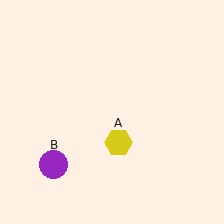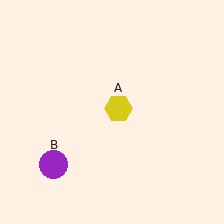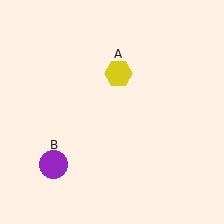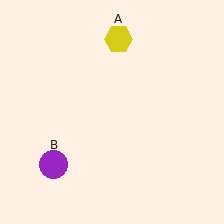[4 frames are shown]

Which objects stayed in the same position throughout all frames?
Purple circle (object B) remained stationary.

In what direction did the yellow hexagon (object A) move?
The yellow hexagon (object A) moved up.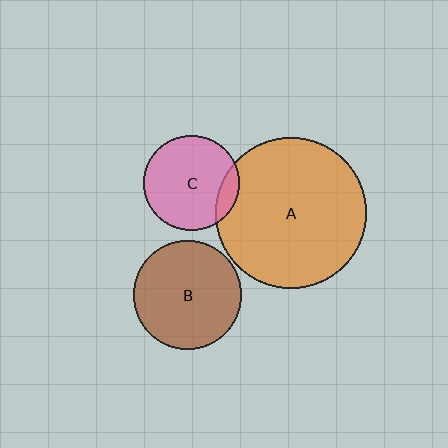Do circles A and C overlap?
Yes.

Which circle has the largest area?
Circle A (orange).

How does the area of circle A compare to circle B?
Approximately 1.9 times.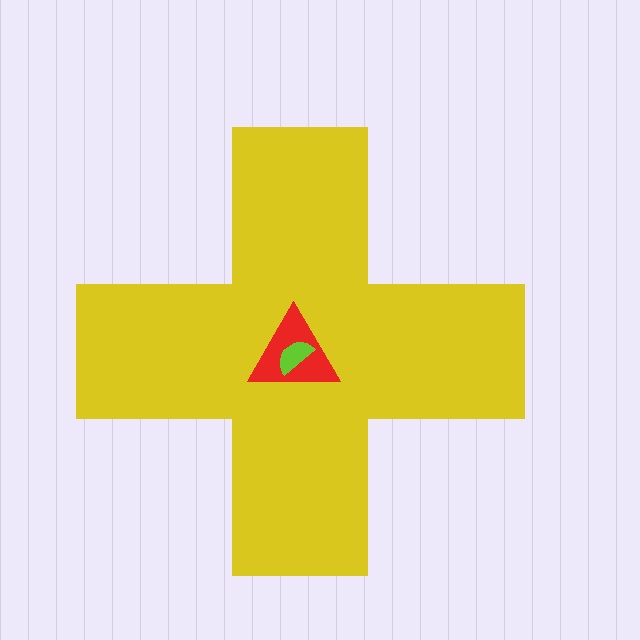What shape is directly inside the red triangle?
The lime semicircle.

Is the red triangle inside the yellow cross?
Yes.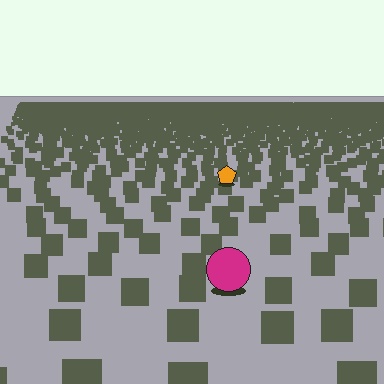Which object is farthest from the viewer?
The orange pentagon is farthest from the viewer. It appears smaller and the ground texture around it is denser.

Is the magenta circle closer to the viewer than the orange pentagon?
Yes. The magenta circle is closer — you can tell from the texture gradient: the ground texture is coarser near it.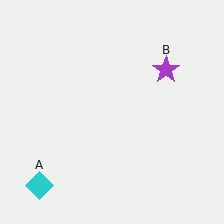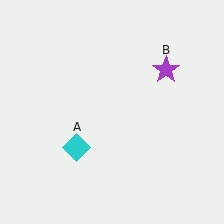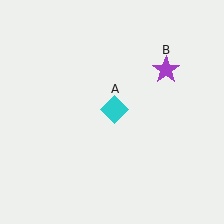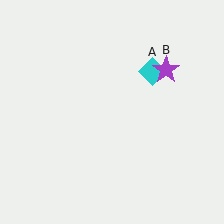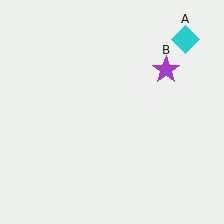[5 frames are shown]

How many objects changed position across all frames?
1 object changed position: cyan diamond (object A).